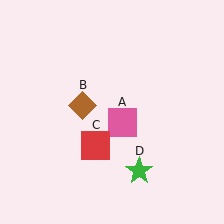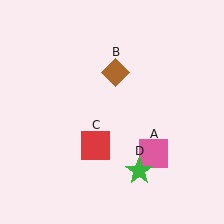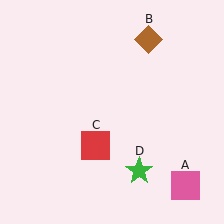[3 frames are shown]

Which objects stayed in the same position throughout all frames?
Red square (object C) and green star (object D) remained stationary.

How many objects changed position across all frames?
2 objects changed position: pink square (object A), brown diamond (object B).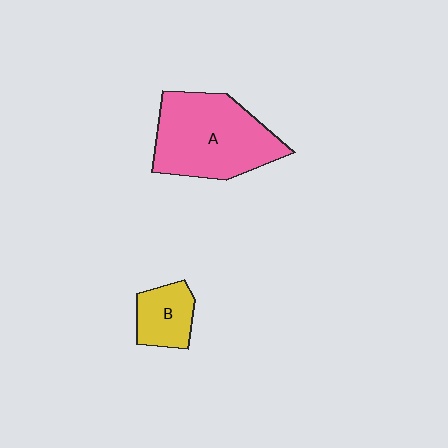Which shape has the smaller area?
Shape B (yellow).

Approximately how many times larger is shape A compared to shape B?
Approximately 2.7 times.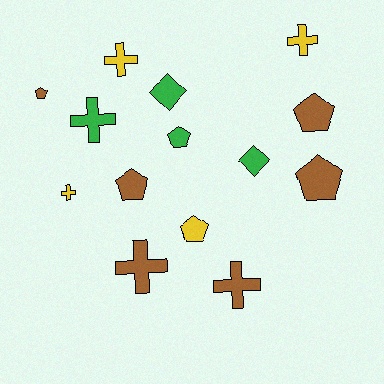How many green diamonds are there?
There are 2 green diamonds.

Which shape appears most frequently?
Cross, with 6 objects.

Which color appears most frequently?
Brown, with 6 objects.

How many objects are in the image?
There are 14 objects.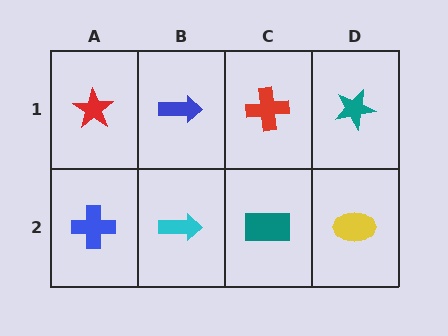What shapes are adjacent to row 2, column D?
A teal star (row 1, column D), a teal rectangle (row 2, column C).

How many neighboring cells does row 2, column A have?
2.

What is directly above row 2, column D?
A teal star.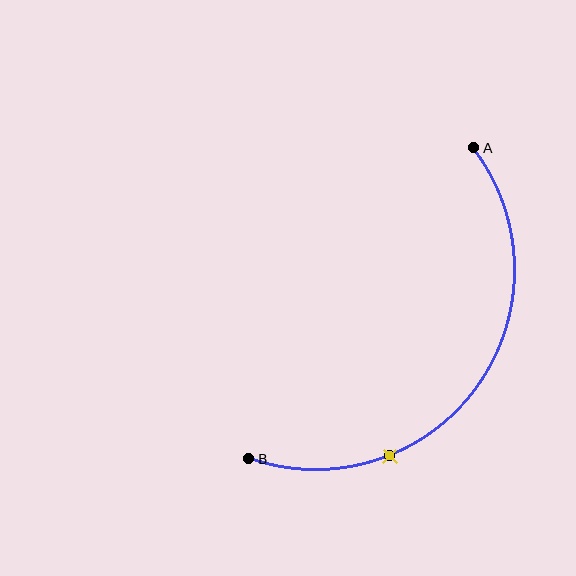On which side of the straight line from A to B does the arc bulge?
The arc bulges below and to the right of the straight line connecting A and B.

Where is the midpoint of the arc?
The arc midpoint is the point on the curve farthest from the straight line joining A and B. It sits below and to the right of that line.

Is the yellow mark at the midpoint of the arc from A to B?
No. The yellow mark lies on the arc but is closer to endpoint B. The arc midpoint would be at the point on the curve equidistant along the arc from both A and B.